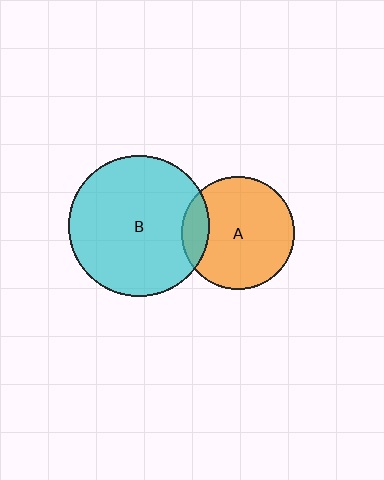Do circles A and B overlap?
Yes.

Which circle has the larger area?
Circle B (cyan).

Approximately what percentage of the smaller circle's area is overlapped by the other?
Approximately 15%.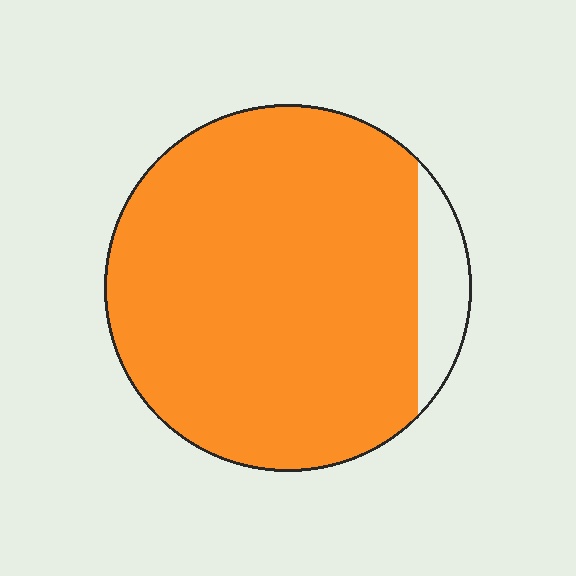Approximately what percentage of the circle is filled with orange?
Approximately 90%.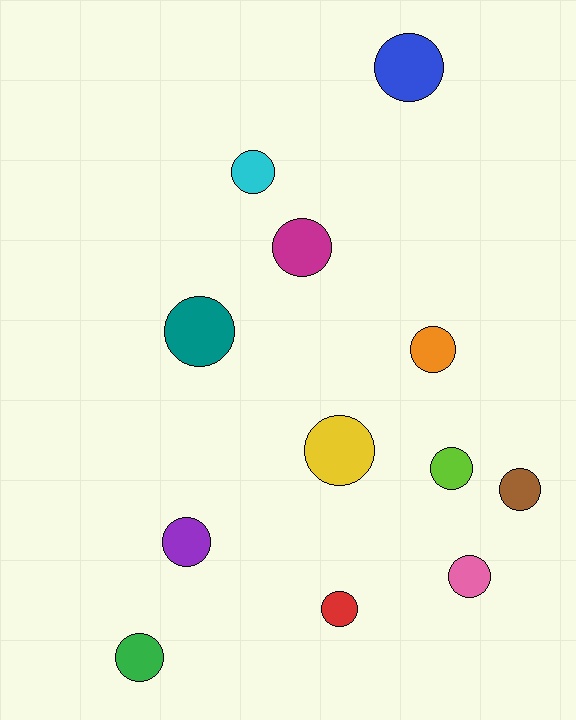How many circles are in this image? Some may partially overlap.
There are 12 circles.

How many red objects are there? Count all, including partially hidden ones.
There is 1 red object.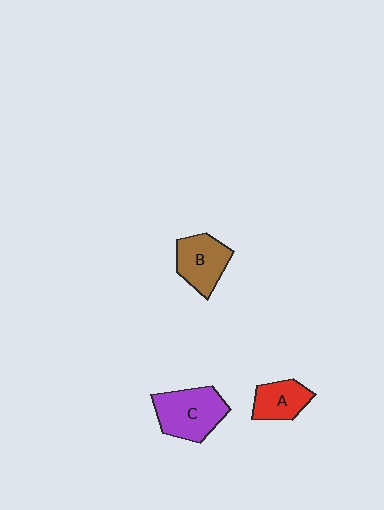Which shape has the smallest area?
Shape A (red).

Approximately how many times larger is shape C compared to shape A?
Approximately 1.5 times.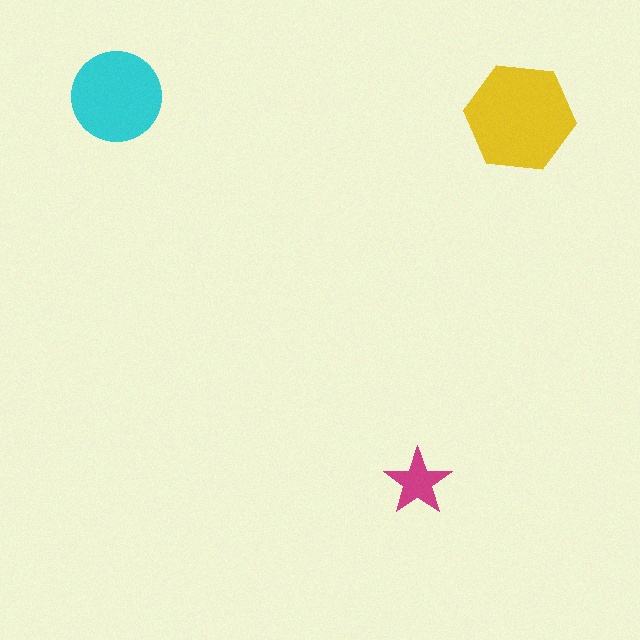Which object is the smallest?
The magenta star.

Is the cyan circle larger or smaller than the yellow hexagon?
Smaller.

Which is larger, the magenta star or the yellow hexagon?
The yellow hexagon.